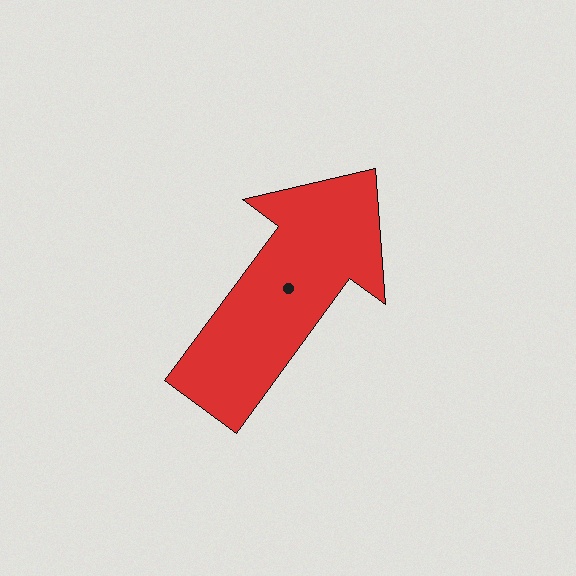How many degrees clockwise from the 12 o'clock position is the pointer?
Approximately 36 degrees.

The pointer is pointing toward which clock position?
Roughly 1 o'clock.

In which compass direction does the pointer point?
Northeast.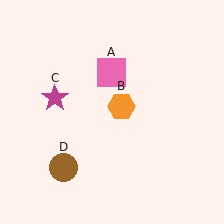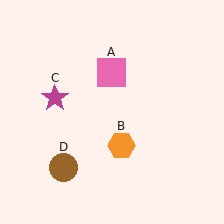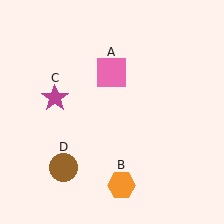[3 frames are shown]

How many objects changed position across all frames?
1 object changed position: orange hexagon (object B).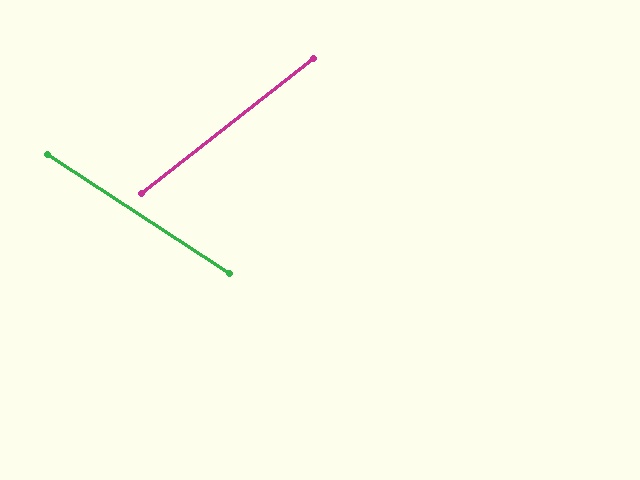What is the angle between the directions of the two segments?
Approximately 71 degrees.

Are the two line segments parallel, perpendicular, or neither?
Neither parallel nor perpendicular — they differ by about 71°.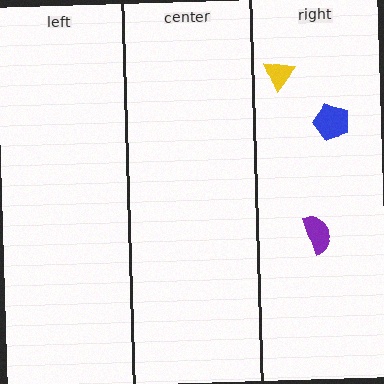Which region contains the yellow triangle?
The right region.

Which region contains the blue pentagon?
The right region.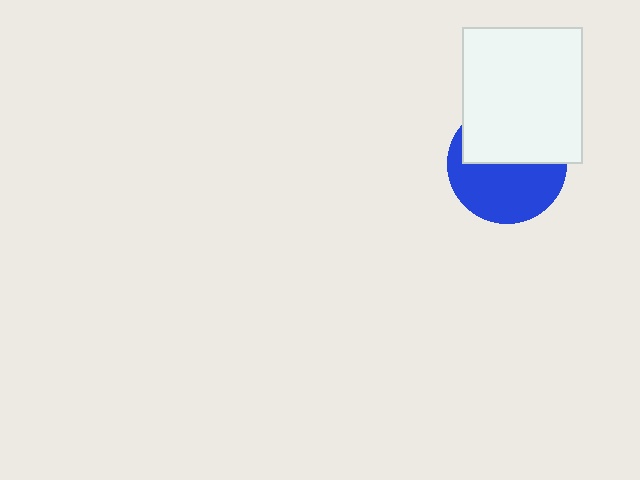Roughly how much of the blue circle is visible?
About half of it is visible (roughly 54%).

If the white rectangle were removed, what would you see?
You would see the complete blue circle.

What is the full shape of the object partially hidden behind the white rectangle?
The partially hidden object is a blue circle.